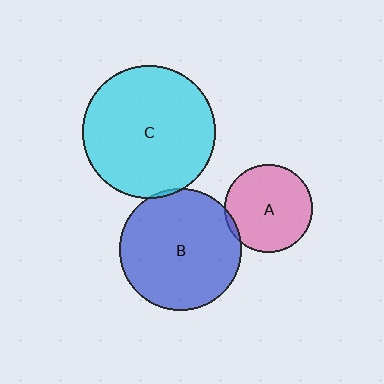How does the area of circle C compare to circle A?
Approximately 2.3 times.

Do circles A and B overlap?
Yes.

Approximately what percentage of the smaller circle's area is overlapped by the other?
Approximately 5%.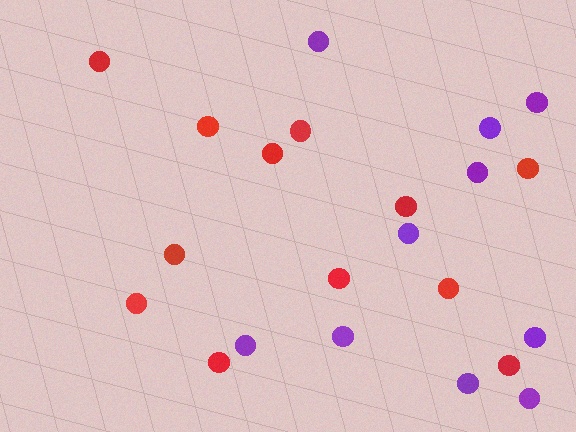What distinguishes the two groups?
There are 2 groups: one group of purple circles (10) and one group of red circles (12).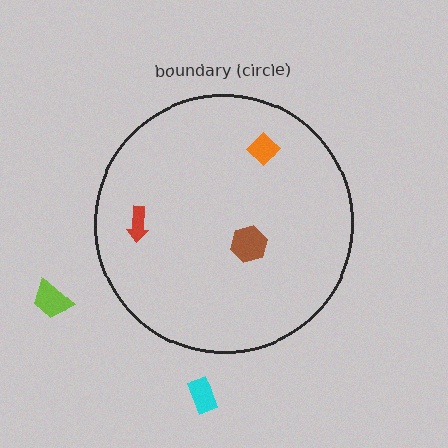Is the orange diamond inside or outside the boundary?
Inside.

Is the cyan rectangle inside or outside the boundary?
Outside.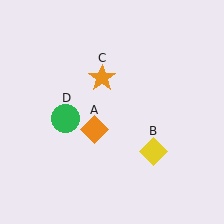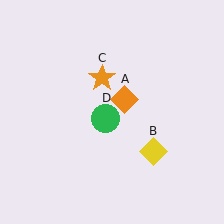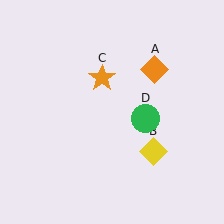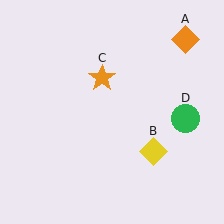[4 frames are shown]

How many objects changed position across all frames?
2 objects changed position: orange diamond (object A), green circle (object D).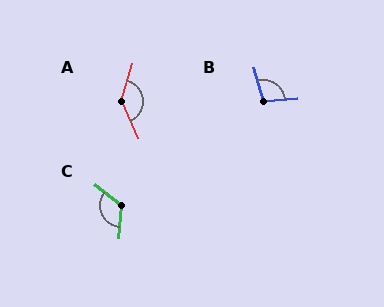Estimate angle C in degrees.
Approximately 123 degrees.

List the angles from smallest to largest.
B (100°), C (123°), A (139°).